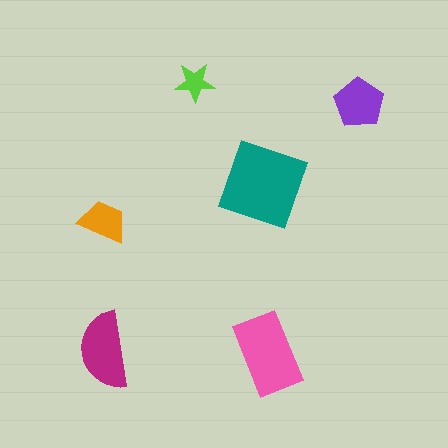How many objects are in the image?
There are 6 objects in the image.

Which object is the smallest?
The lime star.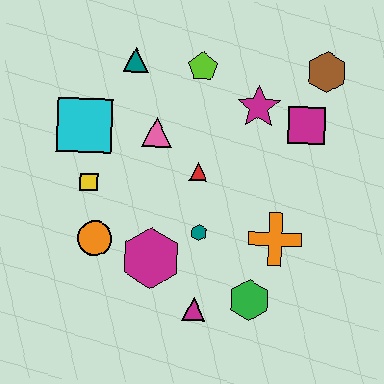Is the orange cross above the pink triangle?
No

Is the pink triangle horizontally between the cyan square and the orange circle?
No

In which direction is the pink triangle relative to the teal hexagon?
The pink triangle is above the teal hexagon.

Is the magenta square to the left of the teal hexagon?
No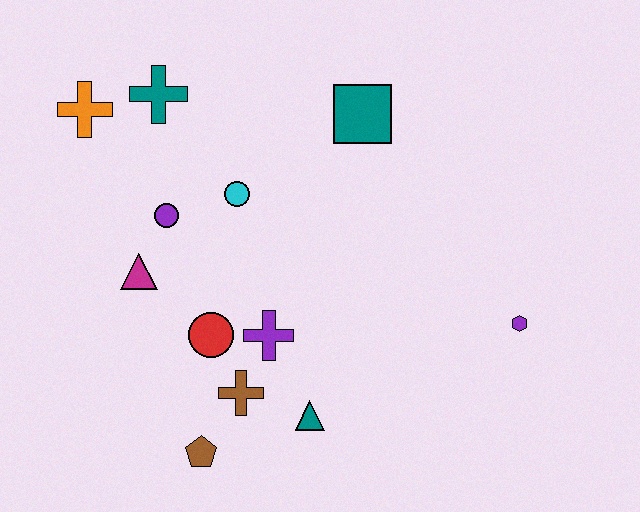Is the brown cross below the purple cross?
Yes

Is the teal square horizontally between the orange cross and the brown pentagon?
No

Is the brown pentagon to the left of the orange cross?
No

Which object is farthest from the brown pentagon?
The teal square is farthest from the brown pentagon.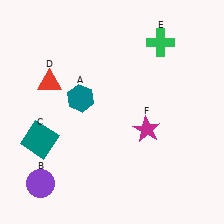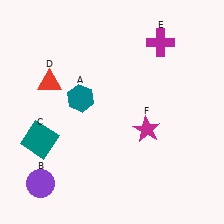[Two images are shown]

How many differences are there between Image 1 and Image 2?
There is 1 difference between the two images.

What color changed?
The cross (E) changed from green in Image 1 to magenta in Image 2.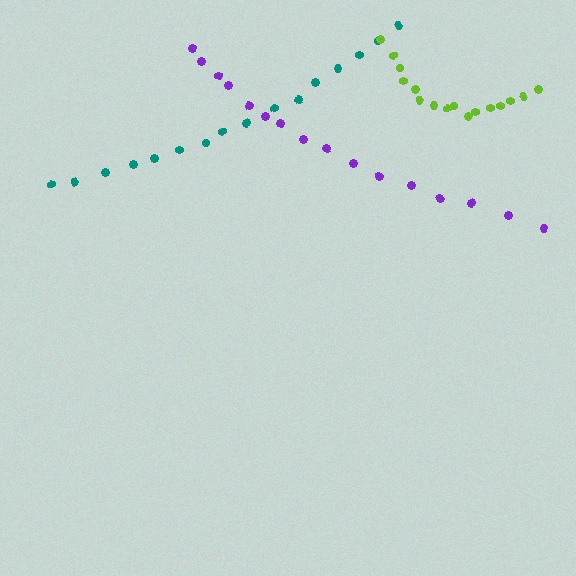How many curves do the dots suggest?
There are 3 distinct paths.